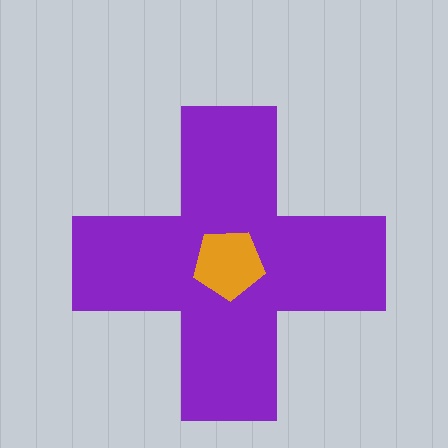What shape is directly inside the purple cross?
The orange pentagon.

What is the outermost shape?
The purple cross.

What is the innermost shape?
The orange pentagon.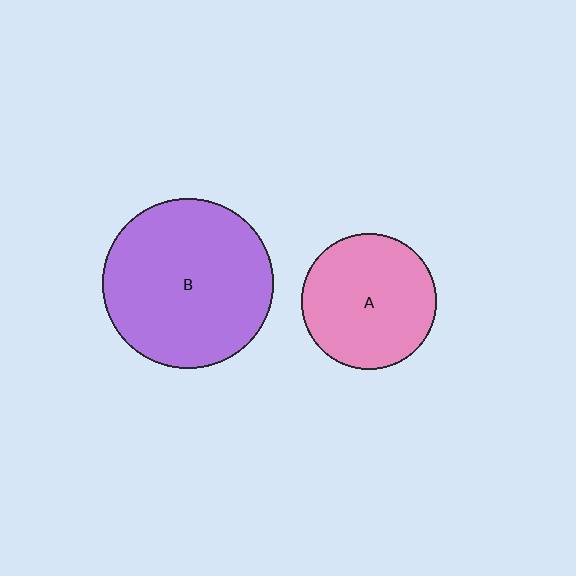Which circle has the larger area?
Circle B (purple).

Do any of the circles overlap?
No, none of the circles overlap.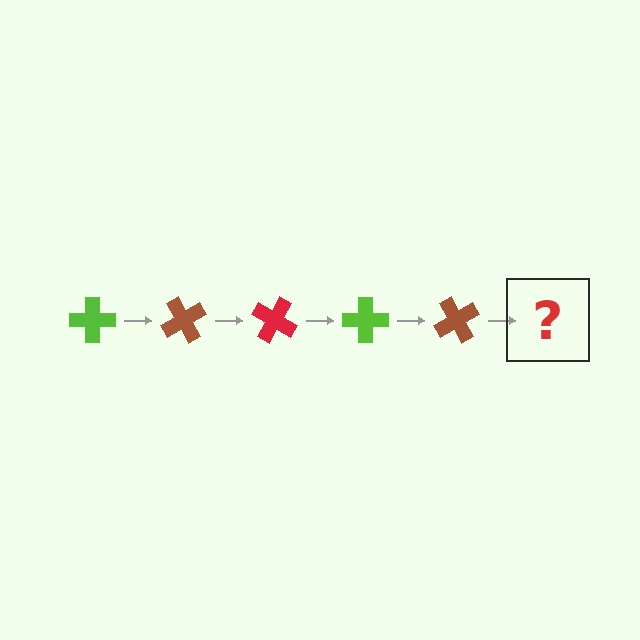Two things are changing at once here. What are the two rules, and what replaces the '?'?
The two rules are that it rotates 60 degrees each step and the color cycles through lime, brown, and red. The '?' should be a red cross, rotated 300 degrees from the start.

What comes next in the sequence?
The next element should be a red cross, rotated 300 degrees from the start.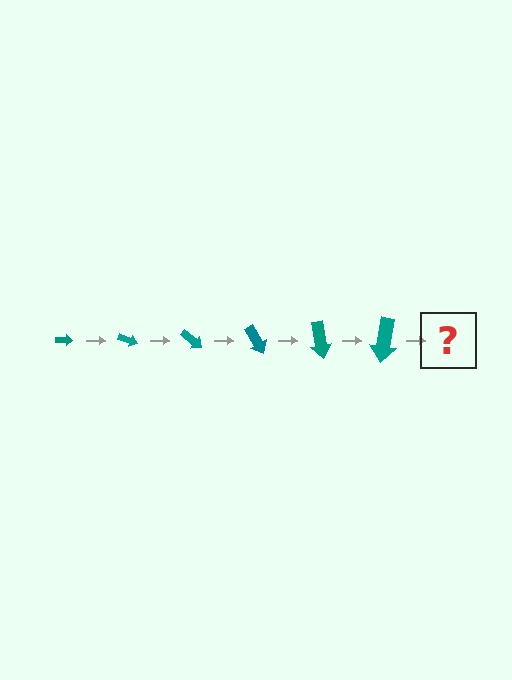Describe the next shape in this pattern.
It should be an arrow, larger than the previous one and rotated 120 degrees from the start.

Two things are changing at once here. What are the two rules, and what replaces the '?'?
The two rules are that the arrow grows larger each step and it rotates 20 degrees each step. The '?' should be an arrow, larger than the previous one and rotated 120 degrees from the start.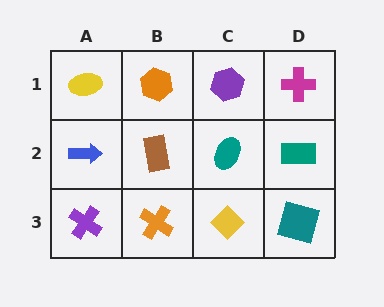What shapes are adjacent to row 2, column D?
A magenta cross (row 1, column D), a teal square (row 3, column D), a teal ellipse (row 2, column C).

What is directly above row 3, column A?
A blue arrow.